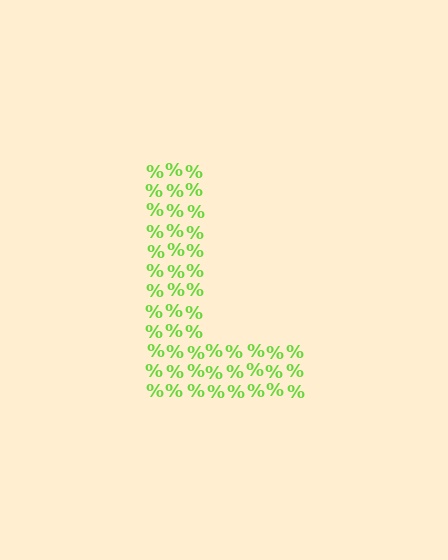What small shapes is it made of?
It is made of small percent signs.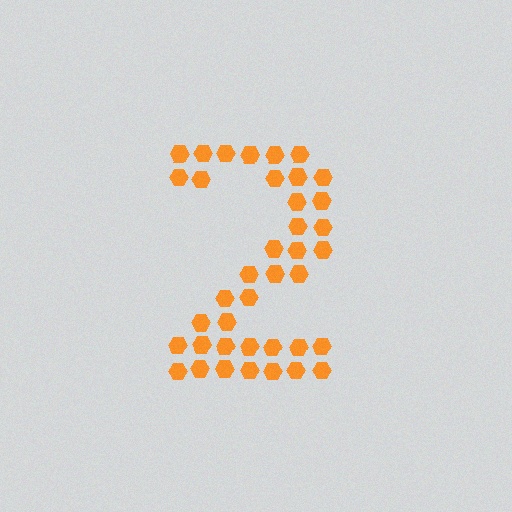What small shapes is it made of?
It is made of small hexagons.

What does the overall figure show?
The overall figure shows the digit 2.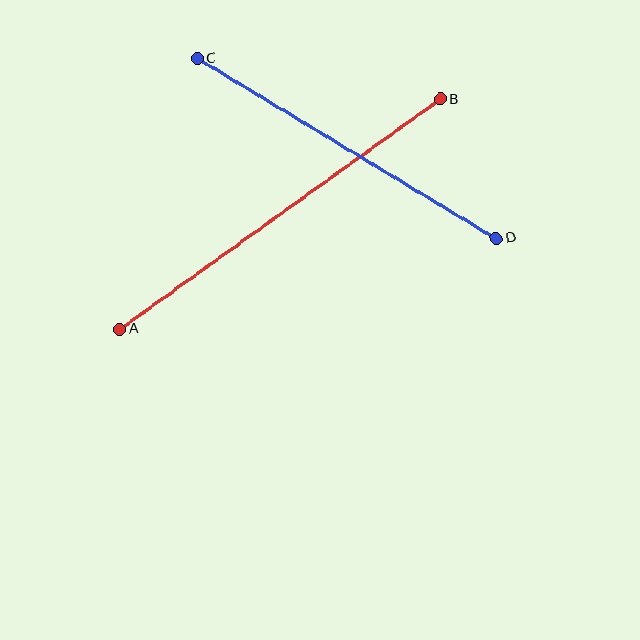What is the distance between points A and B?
The distance is approximately 394 pixels.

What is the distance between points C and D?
The distance is approximately 349 pixels.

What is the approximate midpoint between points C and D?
The midpoint is at approximately (347, 148) pixels.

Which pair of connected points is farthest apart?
Points A and B are farthest apart.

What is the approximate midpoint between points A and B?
The midpoint is at approximately (280, 214) pixels.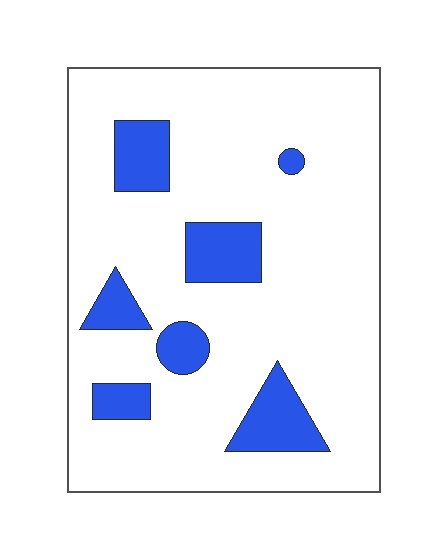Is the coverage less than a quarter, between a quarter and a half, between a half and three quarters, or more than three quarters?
Less than a quarter.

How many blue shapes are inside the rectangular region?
7.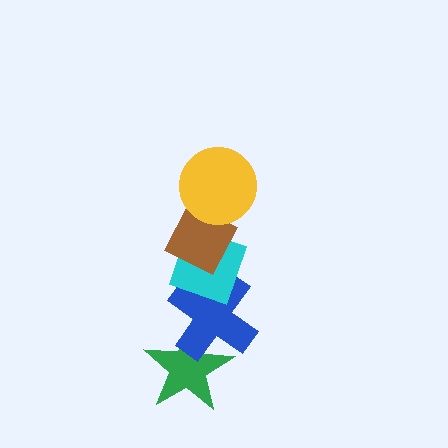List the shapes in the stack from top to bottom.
From top to bottom: the yellow circle, the brown diamond, the cyan diamond, the blue cross, the green star.